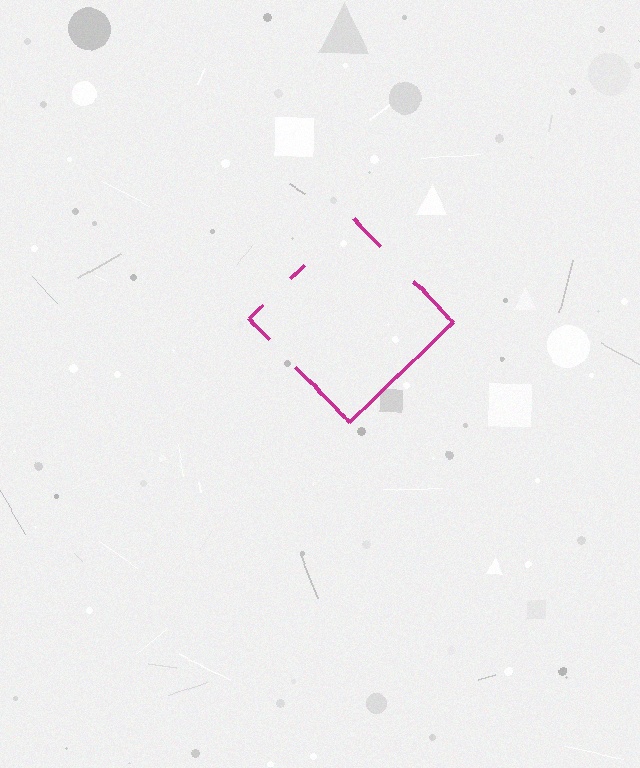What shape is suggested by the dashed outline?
The dashed outline suggests a diamond.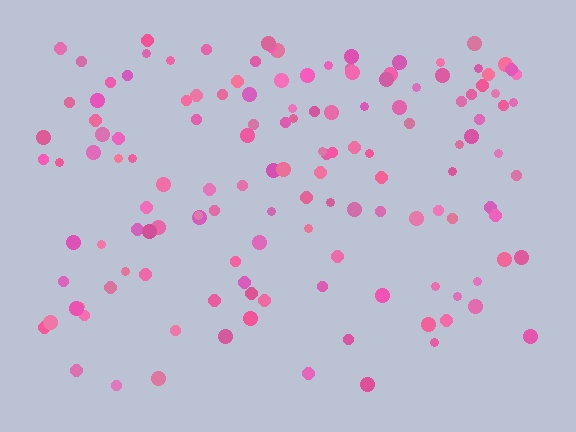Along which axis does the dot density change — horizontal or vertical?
Vertical.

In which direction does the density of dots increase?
From bottom to top, with the top side densest.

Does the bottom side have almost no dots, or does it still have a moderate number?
Still a moderate number, just noticeably fewer than the top.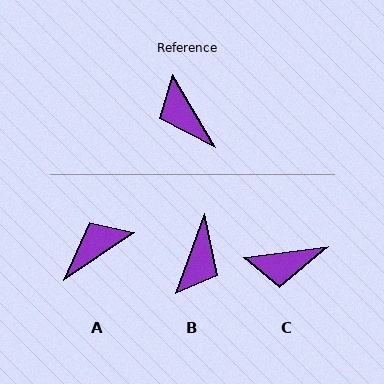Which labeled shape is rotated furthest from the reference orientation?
B, about 130 degrees away.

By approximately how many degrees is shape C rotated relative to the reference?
Approximately 68 degrees counter-clockwise.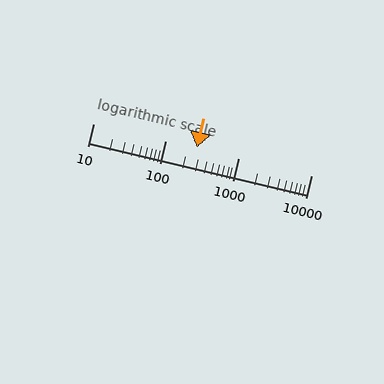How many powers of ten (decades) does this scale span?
The scale spans 3 decades, from 10 to 10000.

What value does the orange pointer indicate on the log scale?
The pointer indicates approximately 270.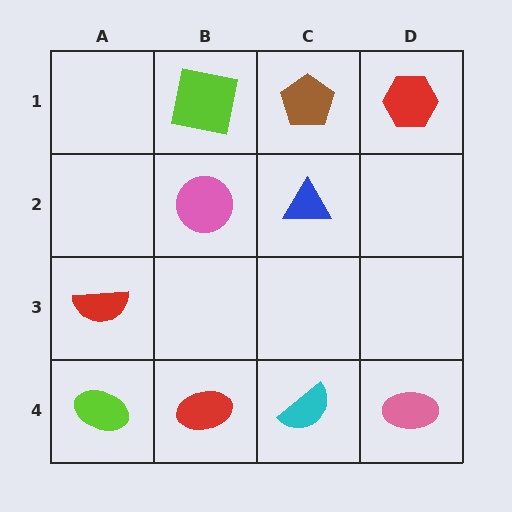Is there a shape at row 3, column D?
No, that cell is empty.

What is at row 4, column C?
A cyan semicircle.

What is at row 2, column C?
A blue triangle.